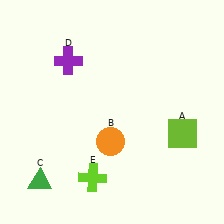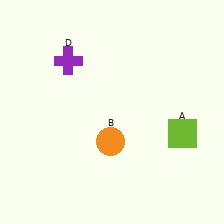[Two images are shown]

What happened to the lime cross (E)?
The lime cross (E) was removed in Image 2. It was in the bottom-left area of Image 1.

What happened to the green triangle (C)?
The green triangle (C) was removed in Image 2. It was in the bottom-left area of Image 1.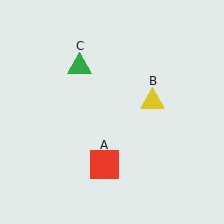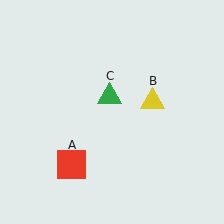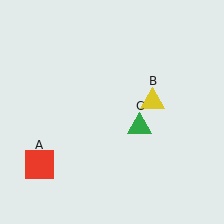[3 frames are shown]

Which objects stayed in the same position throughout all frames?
Yellow triangle (object B) remained stationary.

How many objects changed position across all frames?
2 objects changed position: red square (object A), green triangle (object C).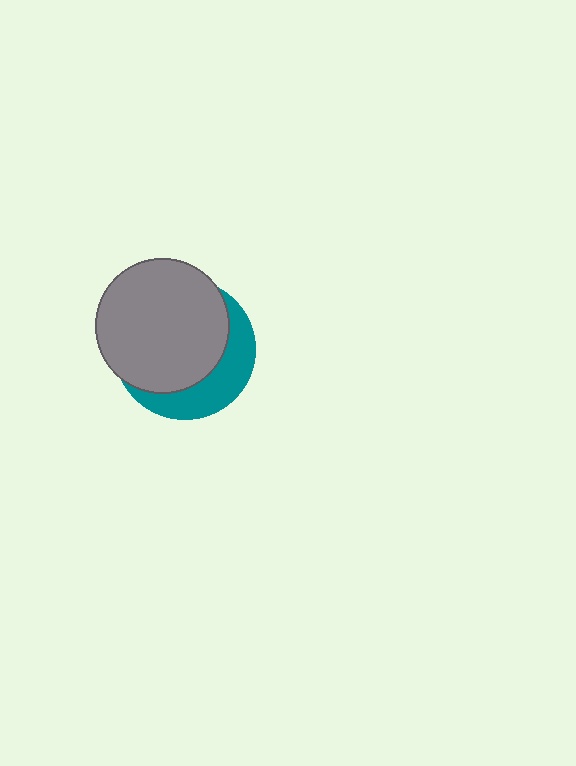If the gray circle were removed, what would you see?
You would see the complete teal circle.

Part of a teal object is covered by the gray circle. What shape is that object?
It is a circle.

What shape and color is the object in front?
The object in front is a gray circle.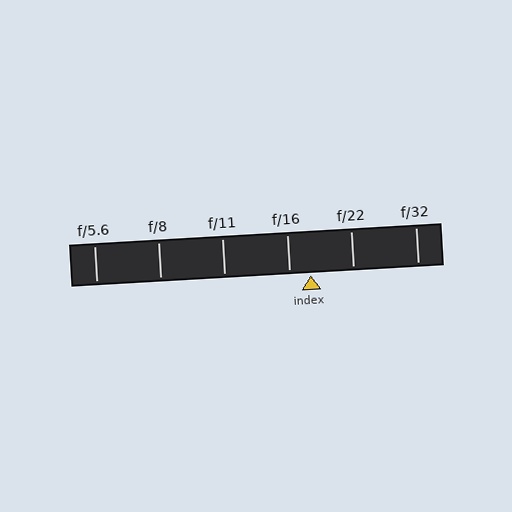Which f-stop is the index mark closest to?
The index mark is closest to f/16.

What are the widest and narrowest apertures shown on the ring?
The widest aperture shown is f/5.6 and the narrowest is f/32.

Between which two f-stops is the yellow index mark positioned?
The index mark is between f/16 and f/22.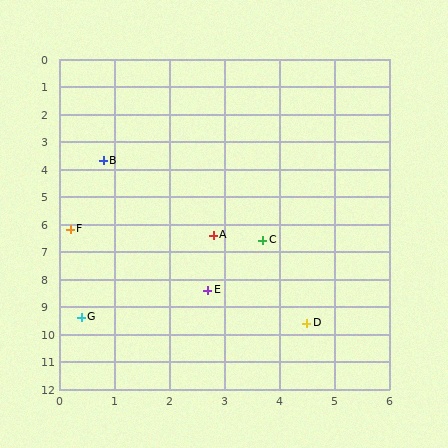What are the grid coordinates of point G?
Point G is at approximately (0.4, 9.4).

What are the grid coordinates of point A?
Point A is at approximately (2.8, 6.4).